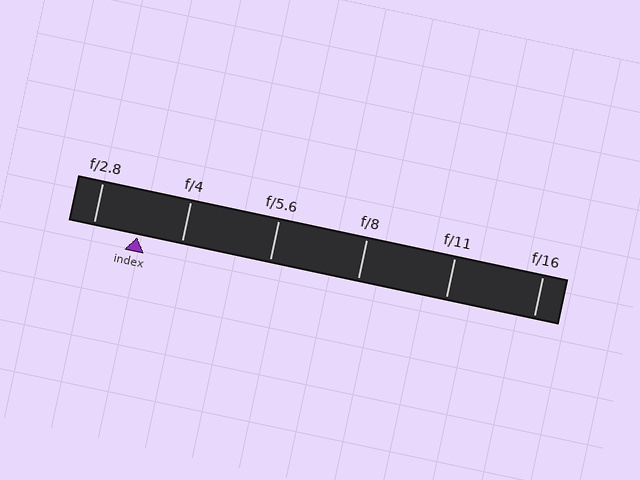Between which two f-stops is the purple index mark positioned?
The index mark is between f/2.8 and f/4.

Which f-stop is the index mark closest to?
The index mark is closest to f/4.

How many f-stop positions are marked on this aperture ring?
There are 6 f-stop positions marked.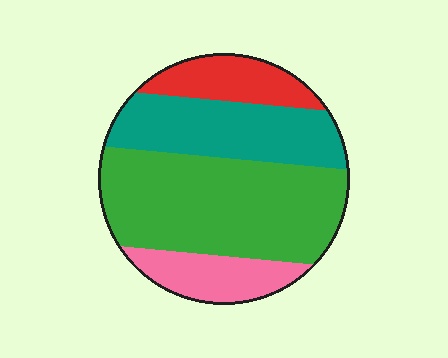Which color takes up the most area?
Green, at roughly 45%.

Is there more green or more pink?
Green.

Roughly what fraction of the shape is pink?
Pink covers about 15% of the shape.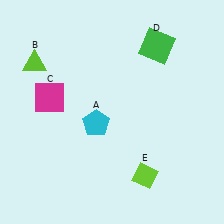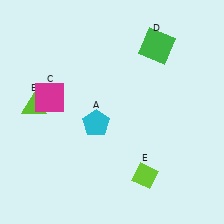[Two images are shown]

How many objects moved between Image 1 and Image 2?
1 object moved between the two images.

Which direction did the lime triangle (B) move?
The lime triangle (B) moved down.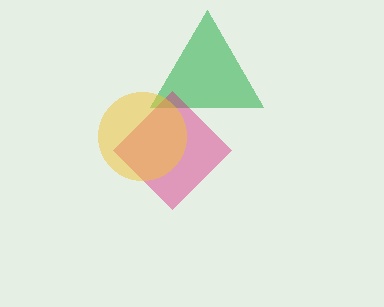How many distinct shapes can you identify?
There are 3 distinct shapes: a green triangle, a magenta diamond, a yellow circle.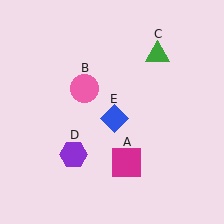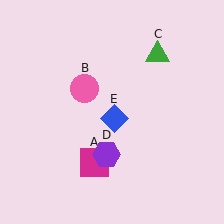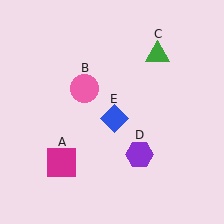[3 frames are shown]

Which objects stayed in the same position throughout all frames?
Pink circle (object B) and green triangle (object C) and blue diamond (object E) remained stationary.